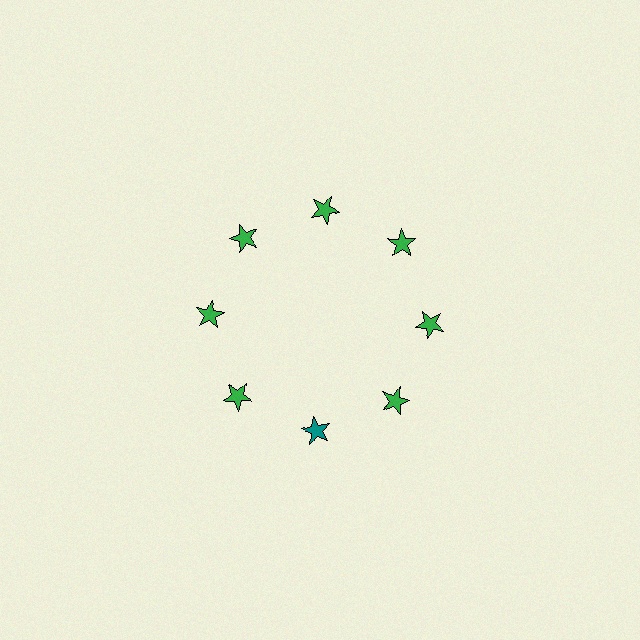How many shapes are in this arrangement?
There are 8 shapes arranged in a ring pattern.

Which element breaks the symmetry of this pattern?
The teal star at roughly the 6 o'clock position breaks the symmetry. All other shapes are green stars.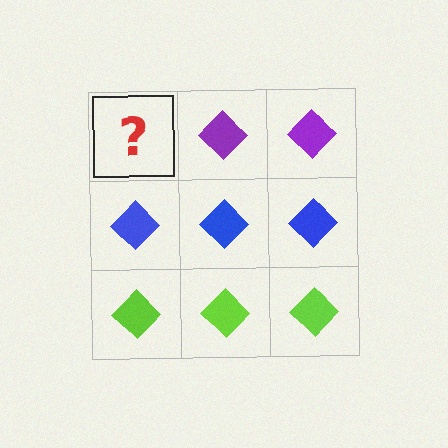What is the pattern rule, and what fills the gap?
The rule is that each row has a consistent color. The gap should be filled with a purple diamond.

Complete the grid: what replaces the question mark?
The question mark should be replaced with a purple diamond.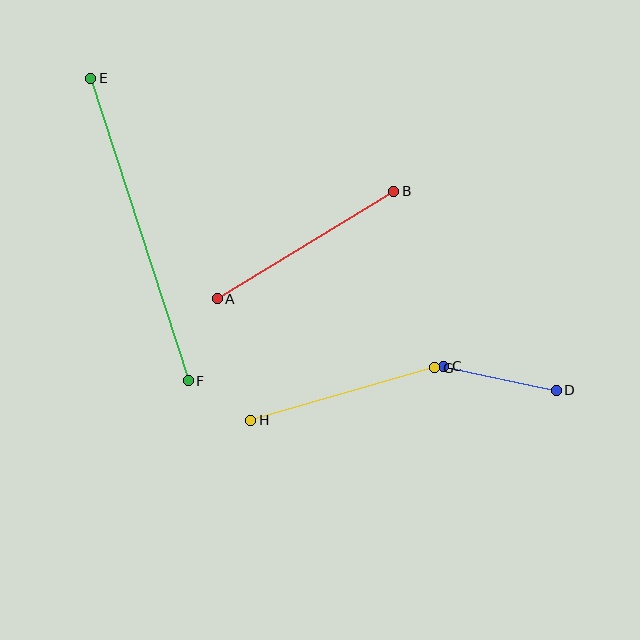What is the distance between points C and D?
The distance is approximately 115 pixels.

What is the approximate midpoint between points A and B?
The midpoint is at approximately (306, 245) pixels.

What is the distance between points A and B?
The distance is approximately 207 pixels.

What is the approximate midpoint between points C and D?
The midpoint is at approximately (500, 378) pixels.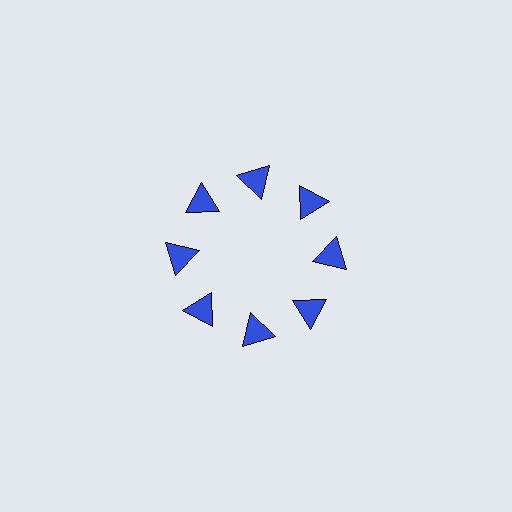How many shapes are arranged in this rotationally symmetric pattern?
There are 8 shapes, arranged in 8 groups of 1.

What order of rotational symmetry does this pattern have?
This pattern has 8-fold rotational symmetry.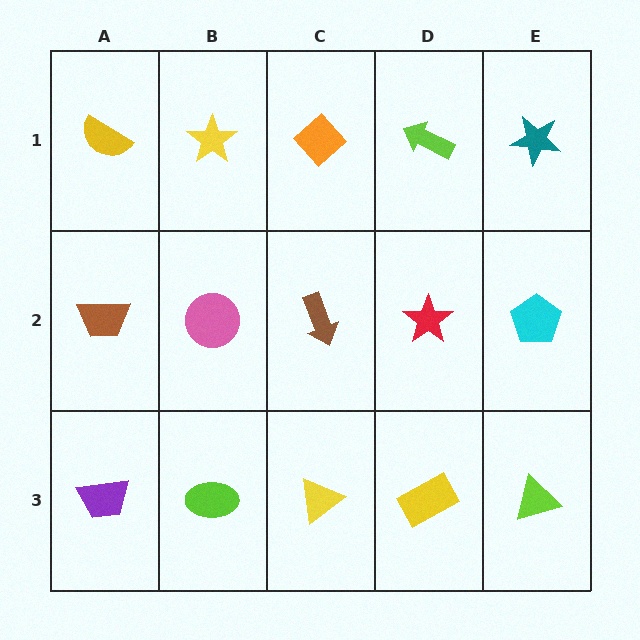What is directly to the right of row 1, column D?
A teal star.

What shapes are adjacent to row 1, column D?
A red star (row 2, column D), an orange diamond (row 1, column C), a teal star (row 1, column E).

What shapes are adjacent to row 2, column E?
A teal star (row 1, column E), a lime triangle (row 3, column E), a red star (row 2, column D).